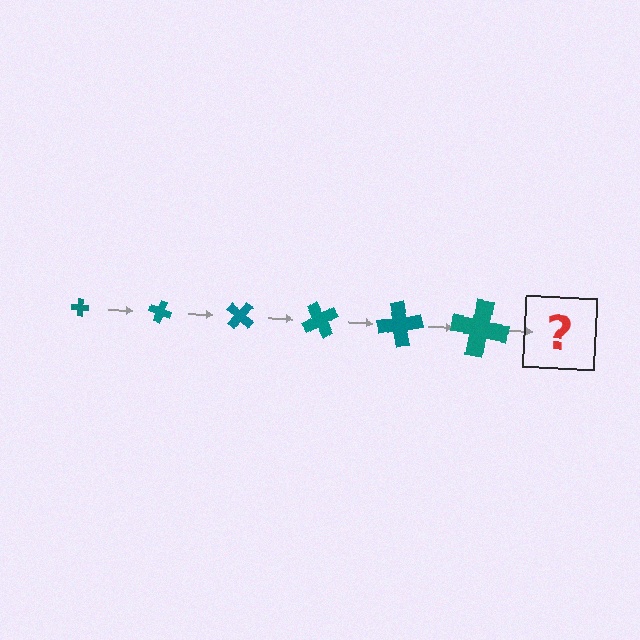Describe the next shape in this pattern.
It should be a cross, larger than the previous one and rotated 120 degrees from the start.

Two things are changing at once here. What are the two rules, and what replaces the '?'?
The two rules are that the cross grows larger each step and it rotates 20 degrees each step. The '?' should be a cross, larger than the previous one and rotated 120 degrees from the start.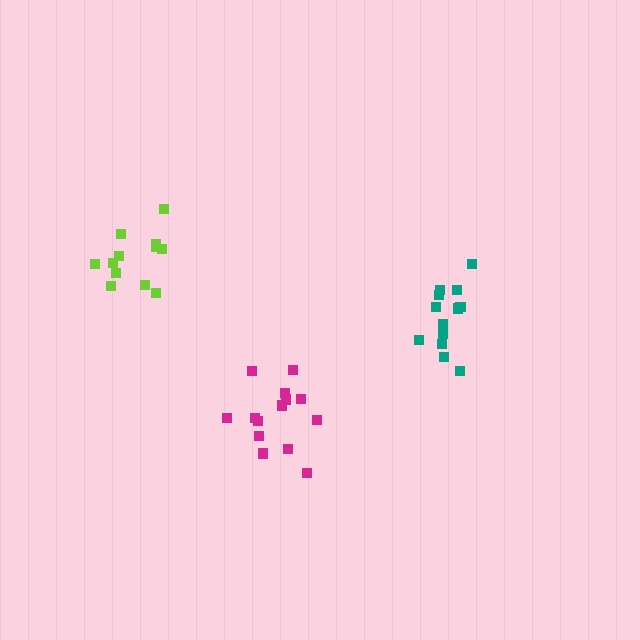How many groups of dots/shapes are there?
There are 3 groups.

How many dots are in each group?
Group 1: 12 dots, Group 2: 14 dots, Group 3: 13 dots (39 total).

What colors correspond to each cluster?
The clusters are colored: lime, magenta, teal.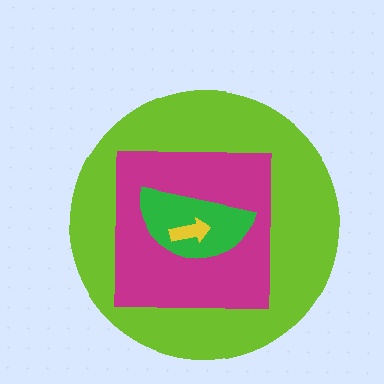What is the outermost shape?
The lime circle.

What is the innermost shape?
The yellow arrow.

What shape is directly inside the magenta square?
The green semicircle.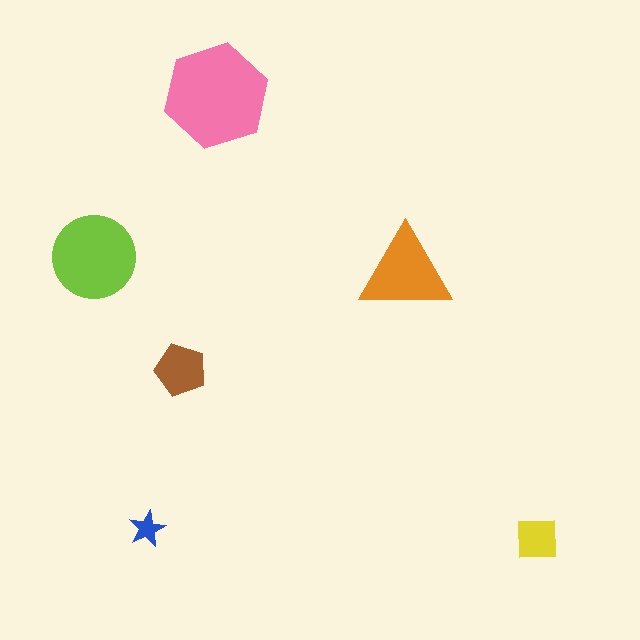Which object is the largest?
The pink hexagon.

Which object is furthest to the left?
The lime circle is leftmost.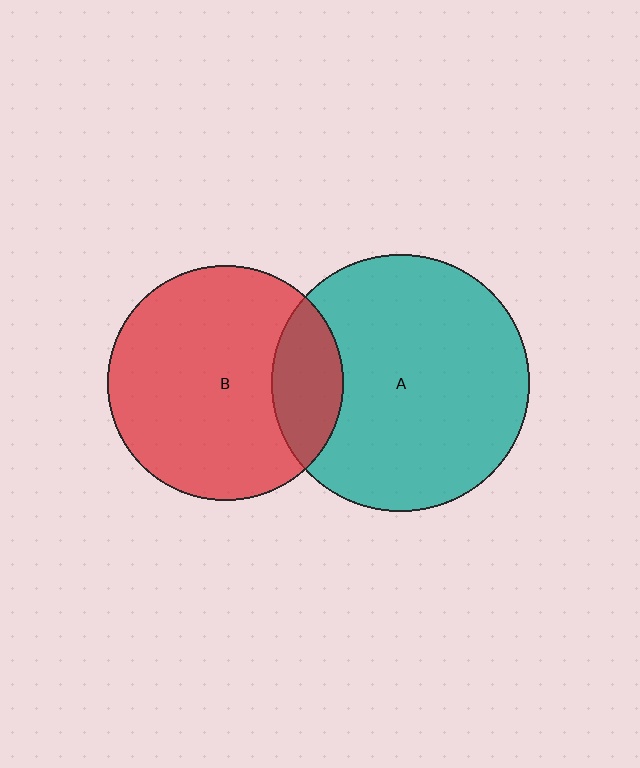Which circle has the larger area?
Circle A (teal).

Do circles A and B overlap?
Yes.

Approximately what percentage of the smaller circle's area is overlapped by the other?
Approximately 20%.